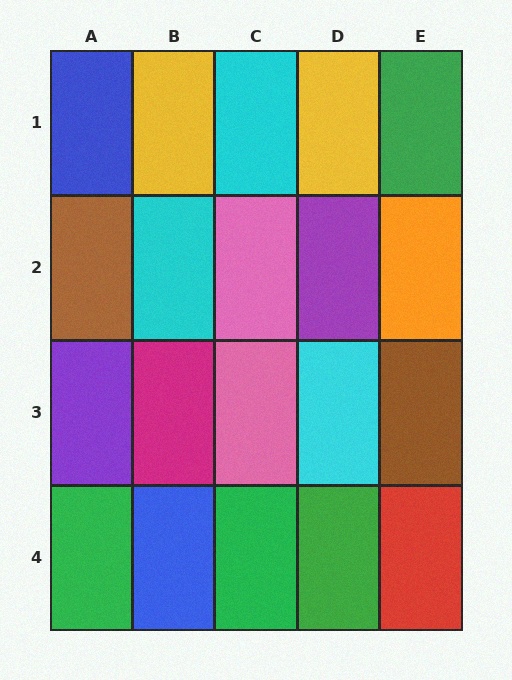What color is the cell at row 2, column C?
Pink.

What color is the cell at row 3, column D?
Cyan.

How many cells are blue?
2 cells are blue.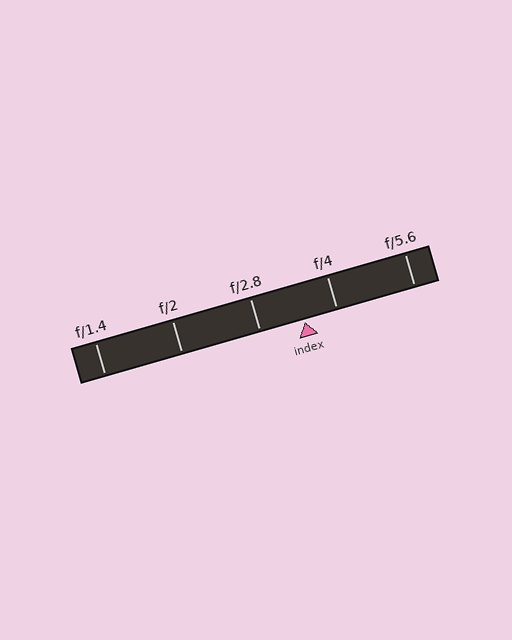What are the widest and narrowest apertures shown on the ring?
The widest aperture shown is f/1.4 and the narrowest is f/5.6.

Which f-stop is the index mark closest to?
The index mark is closest to f/4.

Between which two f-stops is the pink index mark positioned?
The index mark is between f/2.8 and f/4.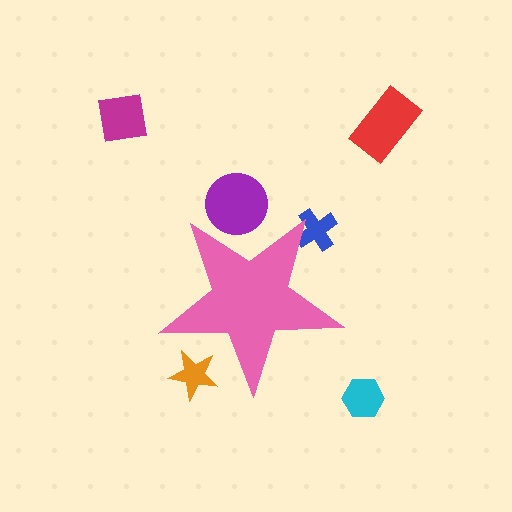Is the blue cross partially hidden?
Yes, the blue cross is partially hidden behind the pink star.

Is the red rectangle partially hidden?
No, the red rectangle is fully visible.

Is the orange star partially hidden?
Yes, the orange star is partially hidden behind the pink star.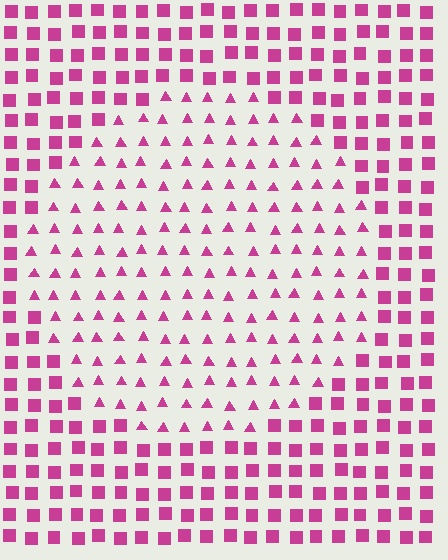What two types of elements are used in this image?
The image uses triangles inside the circle region and squares outside it.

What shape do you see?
I see a circle.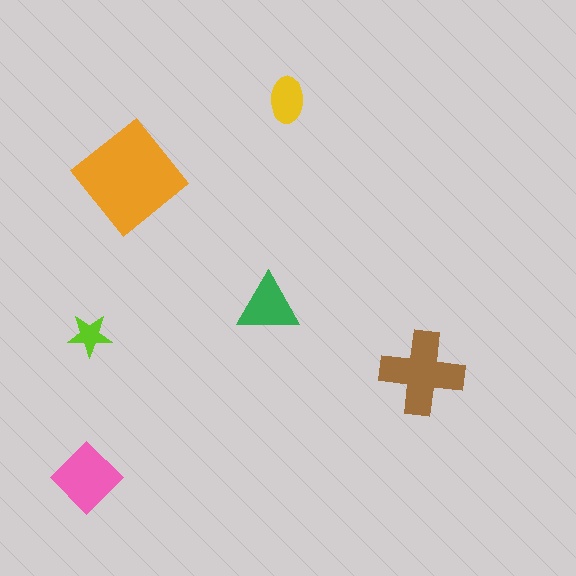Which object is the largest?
The orange diamond.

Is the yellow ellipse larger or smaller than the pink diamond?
Smaller.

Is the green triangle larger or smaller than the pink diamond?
Smaller.